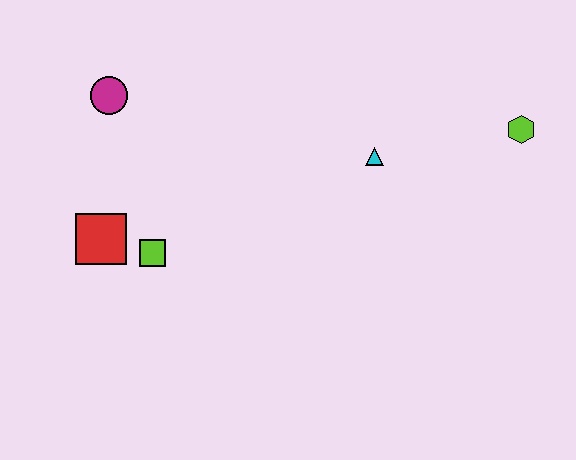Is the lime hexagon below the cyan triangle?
No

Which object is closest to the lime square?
The red square is closest to the lime square.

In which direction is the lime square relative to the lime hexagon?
The lime square is to the left of the lime hexagon.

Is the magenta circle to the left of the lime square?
Yes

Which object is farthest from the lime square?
The lime hexagon is farthest from the lime square.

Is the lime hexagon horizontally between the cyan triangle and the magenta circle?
No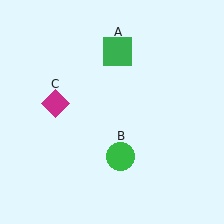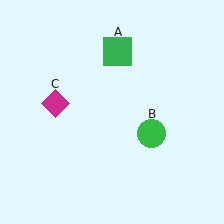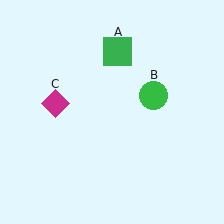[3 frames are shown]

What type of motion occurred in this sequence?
The green circle (object B) rotated counterclockwise around the center of the scene.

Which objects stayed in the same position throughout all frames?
Green square (object A) and magenta diamond (object C) remained stationary.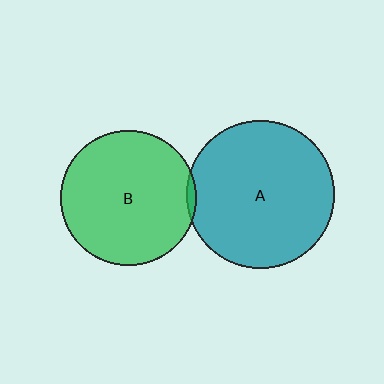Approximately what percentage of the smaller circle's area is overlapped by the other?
Approximately 5%.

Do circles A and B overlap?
Yes.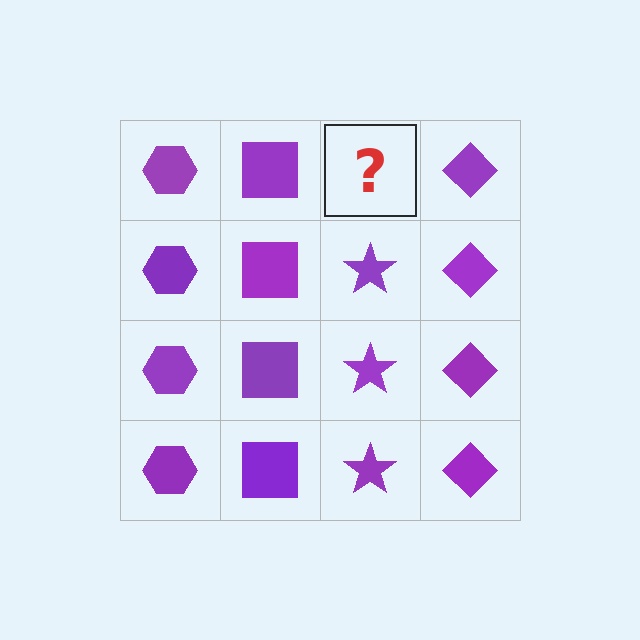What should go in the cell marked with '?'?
The missing cell should contain a purple star.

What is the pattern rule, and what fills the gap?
The rule is that each column has a consistent shape. The gap should be filled with a purple star.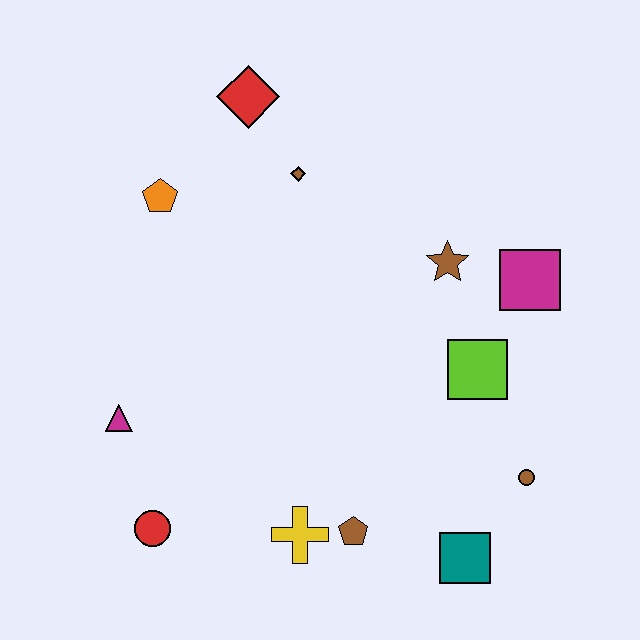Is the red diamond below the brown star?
No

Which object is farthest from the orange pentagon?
The teal square is farthest from the orange pentagon.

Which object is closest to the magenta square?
The brown star is closest to the magenta square.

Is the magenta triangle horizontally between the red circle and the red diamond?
No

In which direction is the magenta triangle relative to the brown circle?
The magenta triangle is to the left of the brown circle.